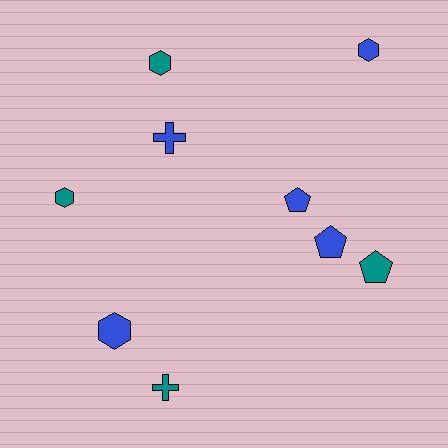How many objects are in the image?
There are 9 objects.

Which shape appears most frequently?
Hexagon, with 4 objects.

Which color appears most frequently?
Blue, with 5 objects.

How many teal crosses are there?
There is 1 teal cross.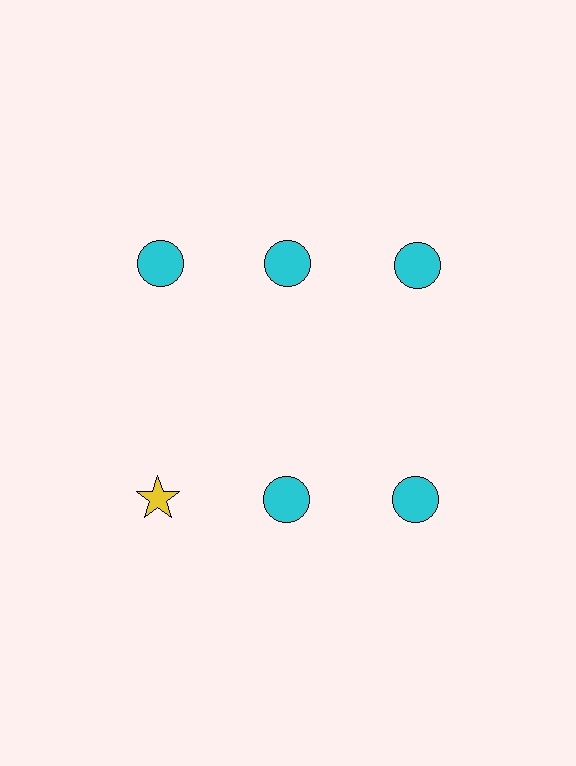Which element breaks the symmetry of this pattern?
The yellow star in the second row, leftmost column breaks the symmetry. All other shapes are cyan circles.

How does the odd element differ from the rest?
It differs in both color (yellow instead of cyan) and shape (star instead of circle).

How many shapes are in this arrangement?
There are 6 shapes arranged in a grid pattern.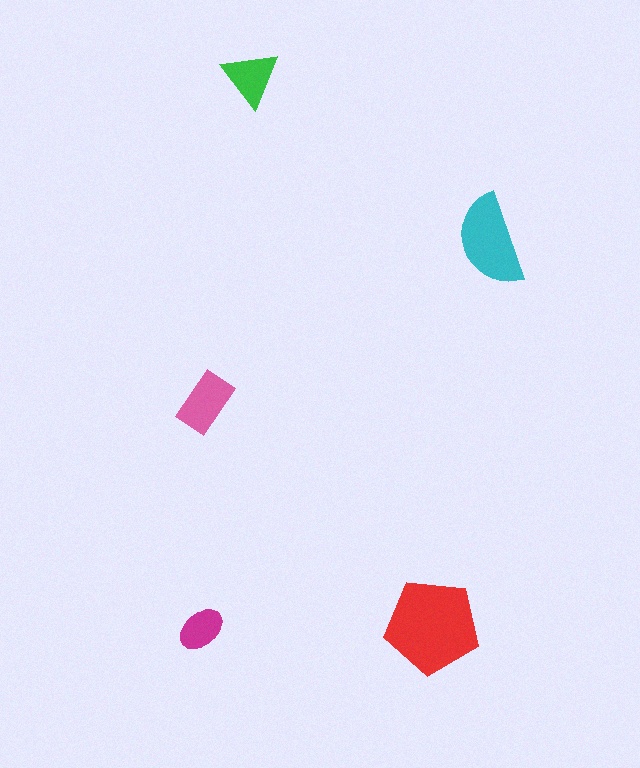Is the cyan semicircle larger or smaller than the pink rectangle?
Larger.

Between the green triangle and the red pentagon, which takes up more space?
The red pentagon.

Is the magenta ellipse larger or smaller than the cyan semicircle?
Smaller.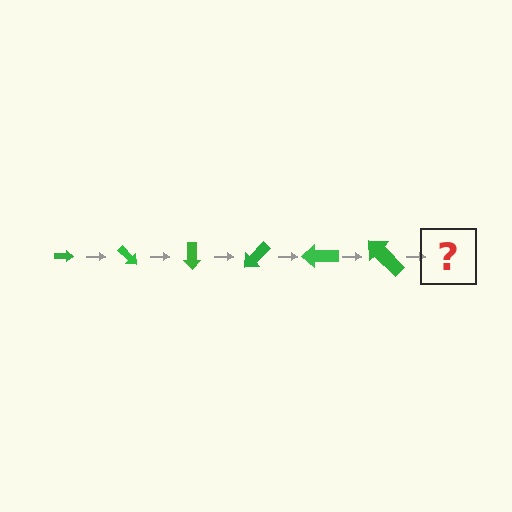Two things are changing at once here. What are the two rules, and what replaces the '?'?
The two rules are that the arrow grows larger each step and it rotates 45 degrees each step. The '?' should be an arrow, larger than the previous one and rotated 270 degrees from the start.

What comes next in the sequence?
The next element should be an arrow, larger than the previous one and rotated 270 degrees from the start.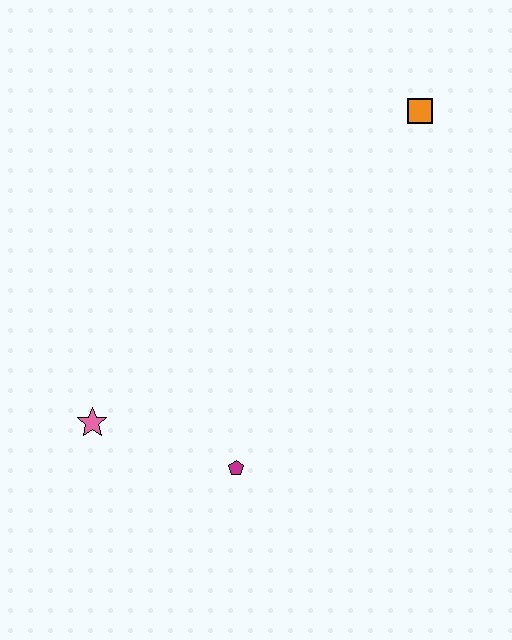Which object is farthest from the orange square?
The pink star is farthest from the orange square.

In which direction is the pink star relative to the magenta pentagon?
The pink star is to the left of the magenta pentagon.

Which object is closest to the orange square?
The magenta pentagon is closest to the orange square.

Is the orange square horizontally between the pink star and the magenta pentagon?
No